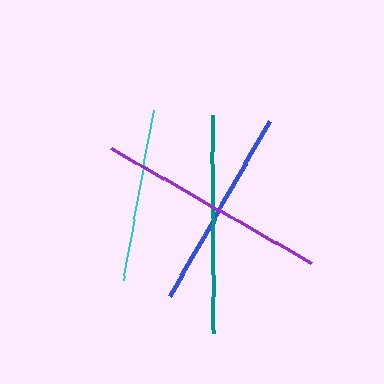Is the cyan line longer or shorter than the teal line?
The teal line is longer than the cyan line.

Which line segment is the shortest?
The cyan line is the shortest at approximately 172 pixels.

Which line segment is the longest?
The purple line is the longest at approximately 230 pixels.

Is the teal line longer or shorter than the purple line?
The purple line is longer than the teal line.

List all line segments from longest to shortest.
From longest to shortest: purple, teal, blue, cyan.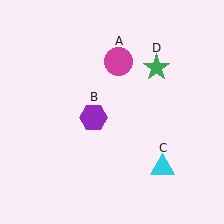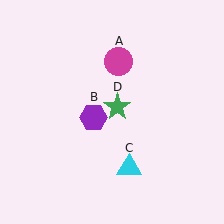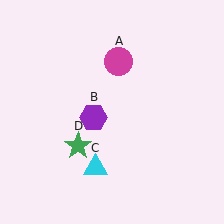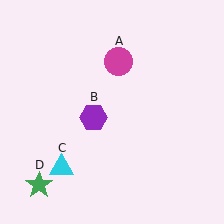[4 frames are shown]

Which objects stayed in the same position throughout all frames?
Magenta circle (object A) and purple hexagon (object B) remained stationary.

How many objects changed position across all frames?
2 objects changed position: cyan triangle (object C), green star (object D).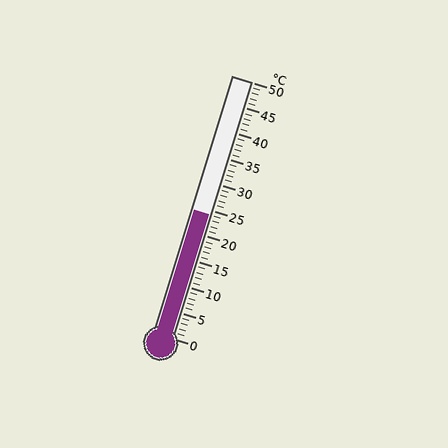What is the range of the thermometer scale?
The thermometer scale ranges from 0°C to 50°C.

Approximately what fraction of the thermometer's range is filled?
The thermometer is filled to approximately 50% of its range.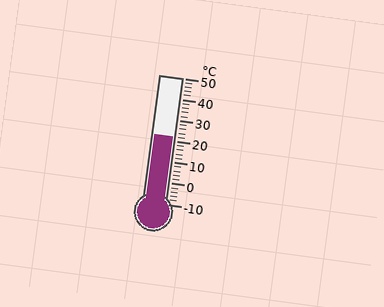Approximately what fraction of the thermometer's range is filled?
The thermometer is filled to approximately 55% of its range.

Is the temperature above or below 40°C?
The temperature is below 40°C.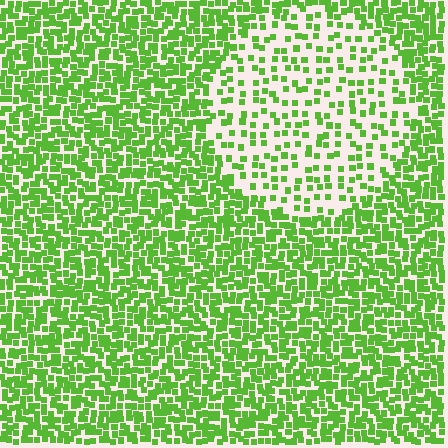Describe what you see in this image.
The image contains small lime elements arranged at two different densities. A circle-shaped region is visible where the elements are less densely packed than the surrounding area.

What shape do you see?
I see a circle.